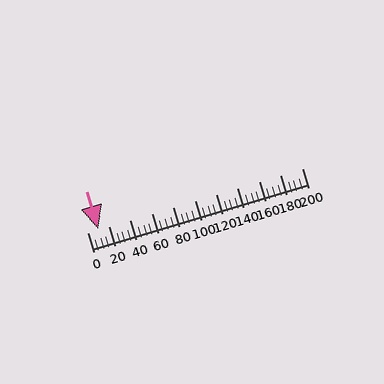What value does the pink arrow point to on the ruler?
The pink arrow points to approximately 10.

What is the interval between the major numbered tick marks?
The major tick marks are spaced 20 units apart.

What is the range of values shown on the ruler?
The ruler shows values from 0 to 200.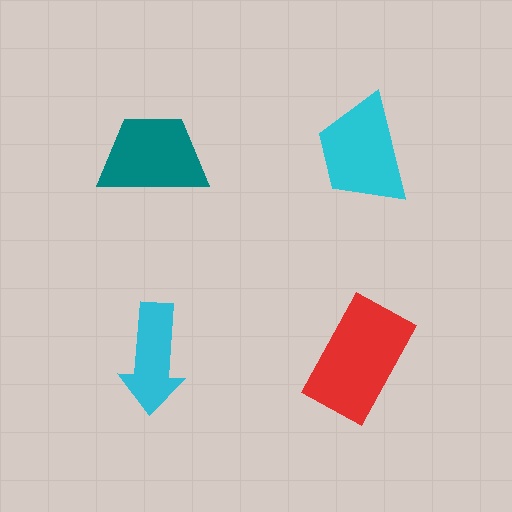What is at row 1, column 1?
A teal trapezoid.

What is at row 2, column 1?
A cyan arrow.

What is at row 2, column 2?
A red rectangle.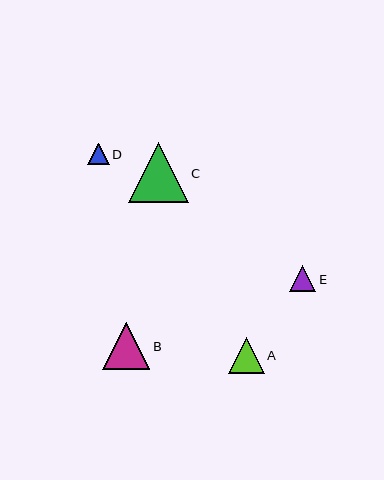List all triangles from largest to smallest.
From largest to smallest: C, B, A, E, D.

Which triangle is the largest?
Triangle C is the largest with a size of approximately 60 pixels.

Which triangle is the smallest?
Triangle D is the smallest with a size of approximately 21 pixels.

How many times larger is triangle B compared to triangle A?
Triangle B is approximately 1.3 times the size of triangle A.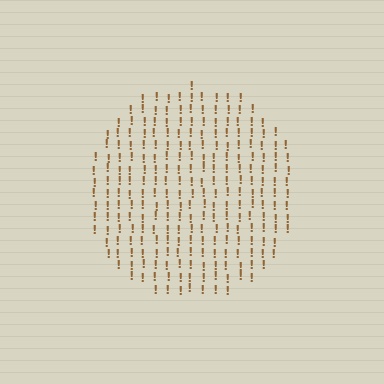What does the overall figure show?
The overall figure shows a circle.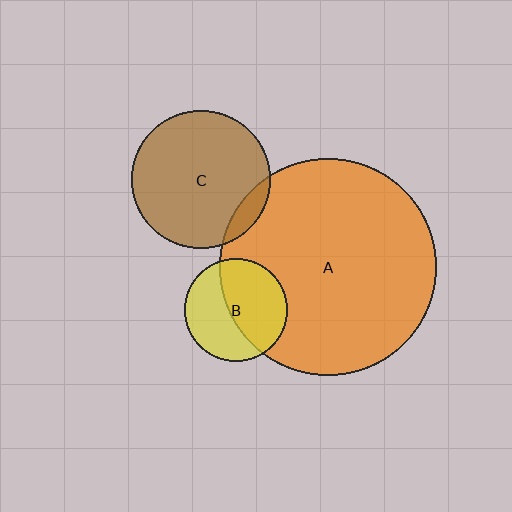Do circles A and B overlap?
Yes.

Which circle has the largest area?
Circle A (orange).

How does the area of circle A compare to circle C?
Approximately 2.5 times.